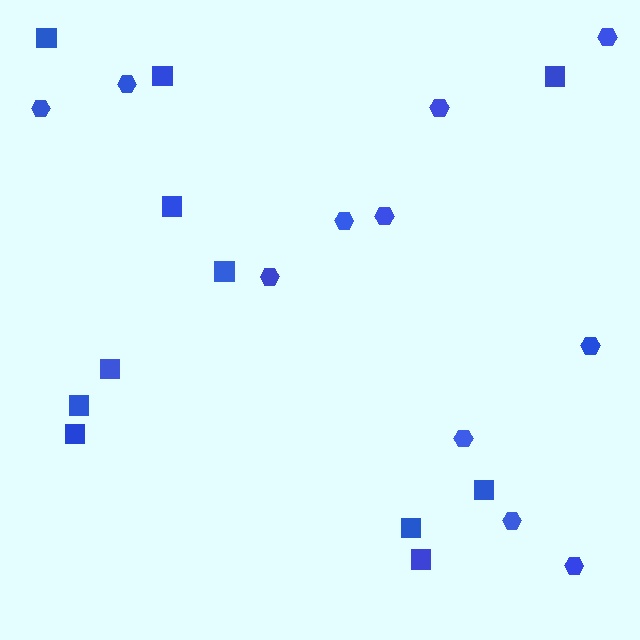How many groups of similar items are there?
There are 2 groups: one group of squares (11) and one group of hexagons (11).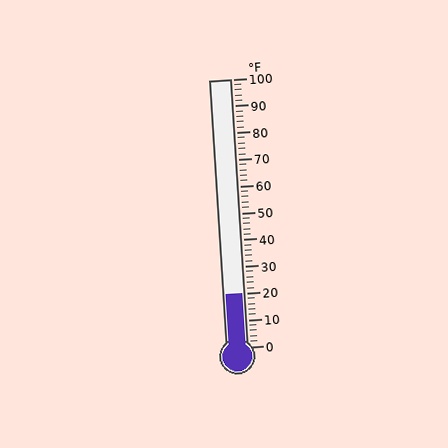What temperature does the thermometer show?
The thermometer shows approximately 20°F.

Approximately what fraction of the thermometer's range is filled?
The thermometer is filled to approximately 20% of its range.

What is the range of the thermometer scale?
The thermometer scale ranges from 0°F to 100°F.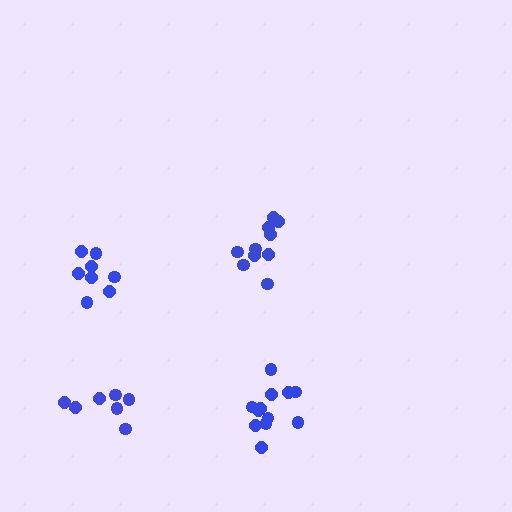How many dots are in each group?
Group 1: 8 dots, Group 2: 12 dots, Group 3: 10 dots, Group 4: 7 dots (37 total).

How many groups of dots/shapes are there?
There are 4 groups.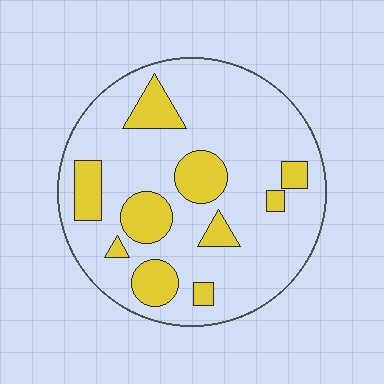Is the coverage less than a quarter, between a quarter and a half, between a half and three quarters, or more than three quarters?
Less than a quarter.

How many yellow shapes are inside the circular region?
10.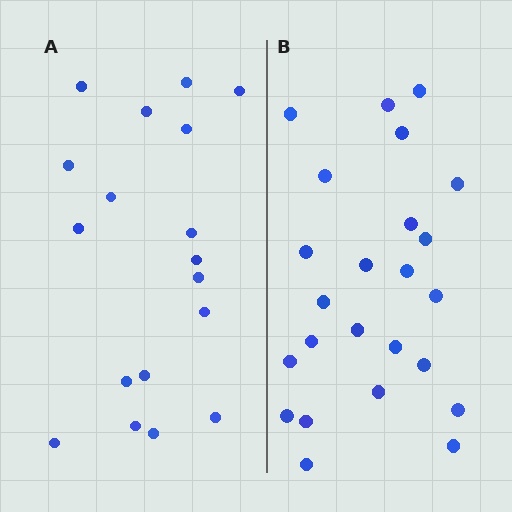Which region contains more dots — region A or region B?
Region B (the right region) has more dots.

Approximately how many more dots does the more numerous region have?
Region B has about 6 more dots than region A.